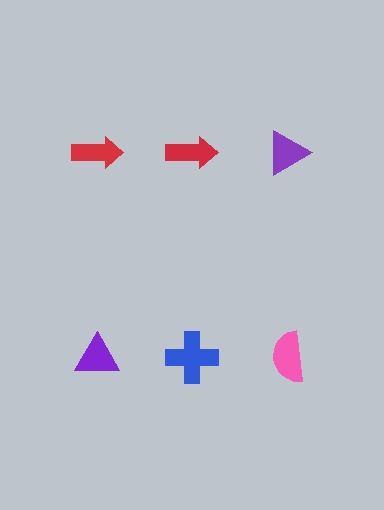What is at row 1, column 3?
A purple triangle.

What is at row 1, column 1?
A red arrow.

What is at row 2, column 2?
A blue cross.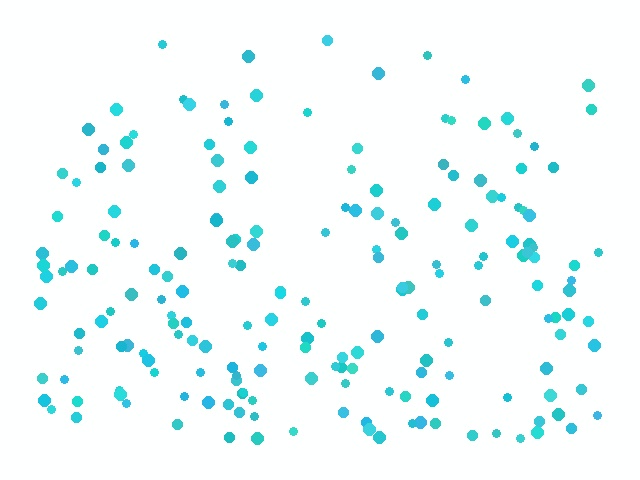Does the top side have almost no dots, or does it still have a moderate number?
Still a moderate number, just noticeably fewer than the bottom.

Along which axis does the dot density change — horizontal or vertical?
Vertical.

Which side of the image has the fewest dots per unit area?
The top.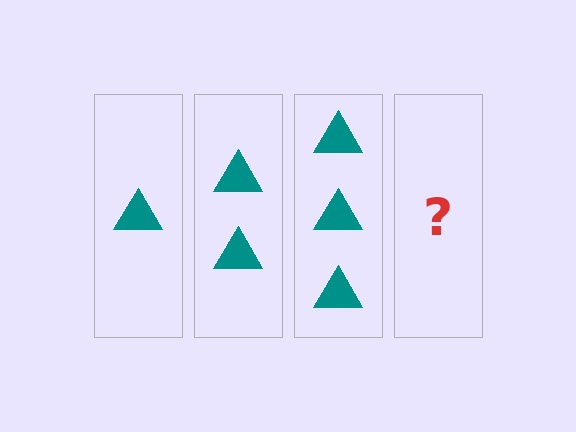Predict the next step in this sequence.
The next step is 4 triangles.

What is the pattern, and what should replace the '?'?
The pattern is that each step adds one more triangle. The '?' should be 4 triangles.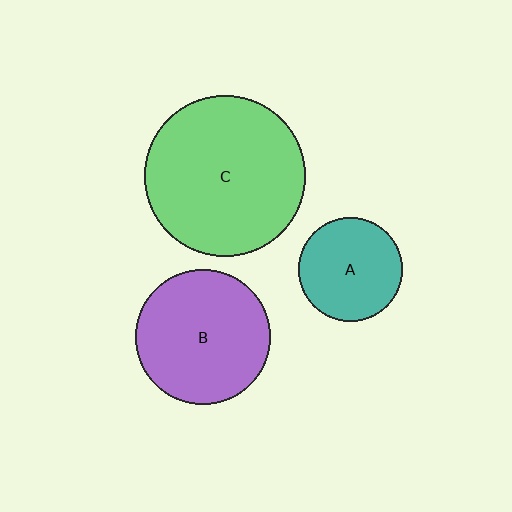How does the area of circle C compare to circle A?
Approximately 2.4 times.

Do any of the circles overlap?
No, none of the circles overlap.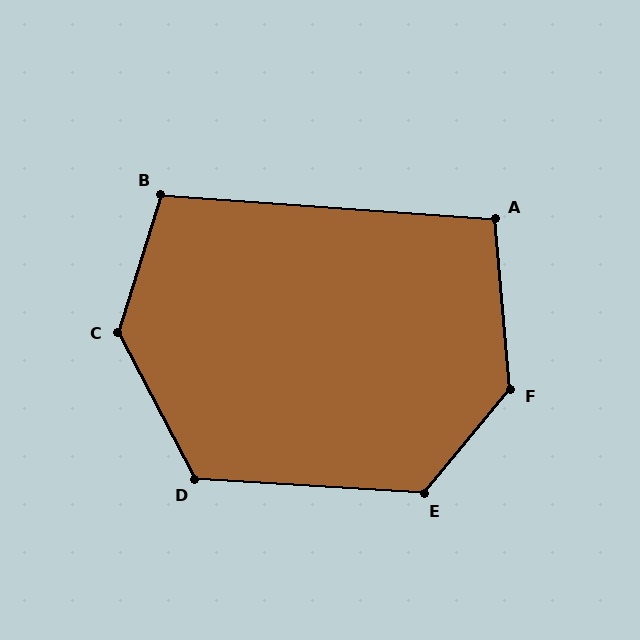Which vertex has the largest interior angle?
F, at approximately 135 degrees.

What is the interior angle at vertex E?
Approximately 126 degrees (obtuse).